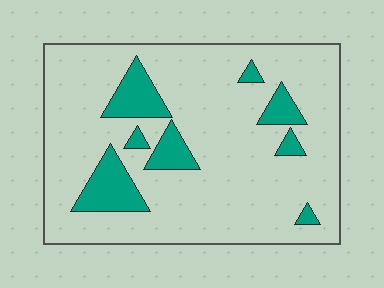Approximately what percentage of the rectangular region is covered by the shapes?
Approximately 15%.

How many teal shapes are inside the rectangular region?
8.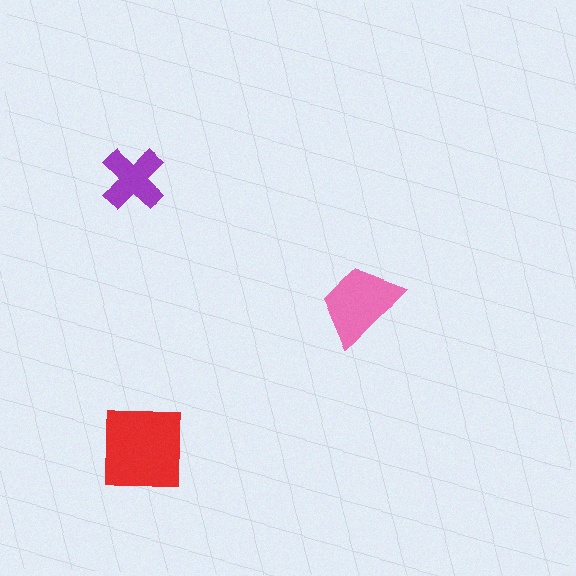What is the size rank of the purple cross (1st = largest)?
3rd.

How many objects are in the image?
There are 3 objects in the image.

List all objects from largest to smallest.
The red square, the pink trapezoid, the purple cross.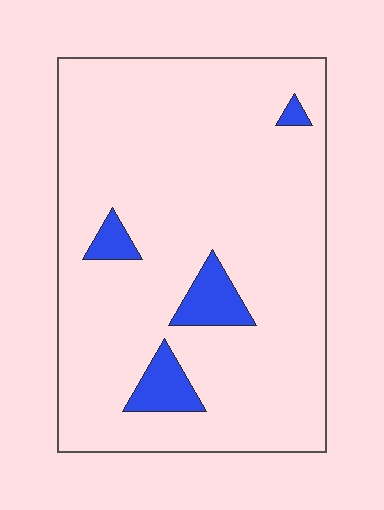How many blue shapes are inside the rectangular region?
4.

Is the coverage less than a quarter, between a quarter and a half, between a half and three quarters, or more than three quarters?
Less than a quarter.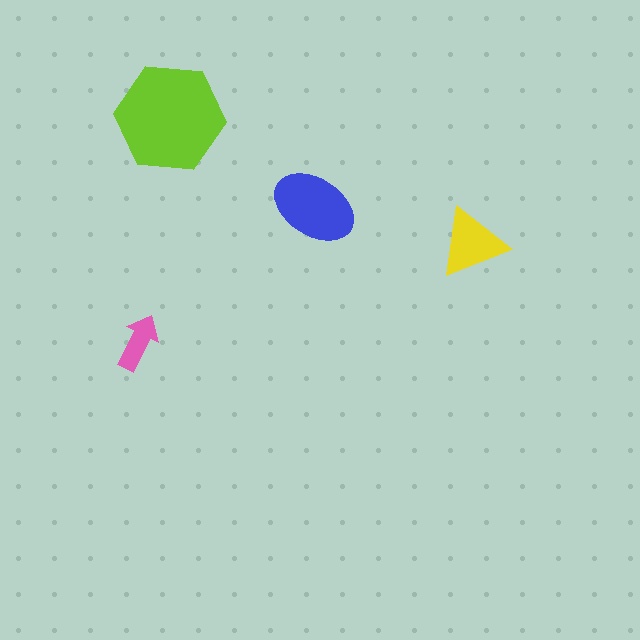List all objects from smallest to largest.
The pink arrow, the yellow triangle, the blue ellipse, the lime hexagon.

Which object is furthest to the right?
The yellow triangle is rightmost.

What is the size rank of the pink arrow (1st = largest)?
4th.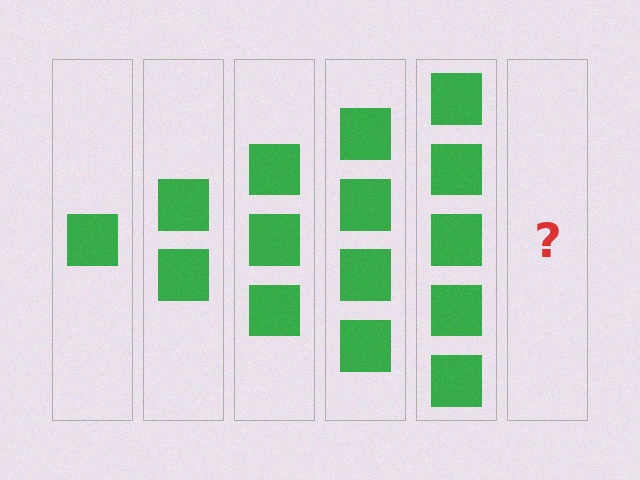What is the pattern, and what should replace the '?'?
The pattern is that each step adds one more square. The '?' should be 6 squares.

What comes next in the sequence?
The next element should be 6 squares.